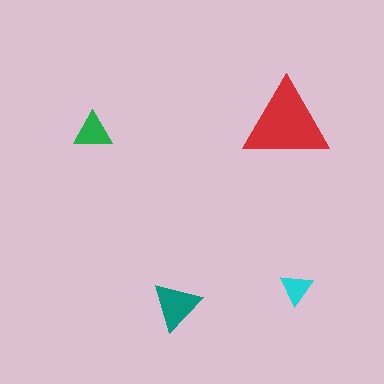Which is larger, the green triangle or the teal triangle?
The teal one.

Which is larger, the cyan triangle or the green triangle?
The green one.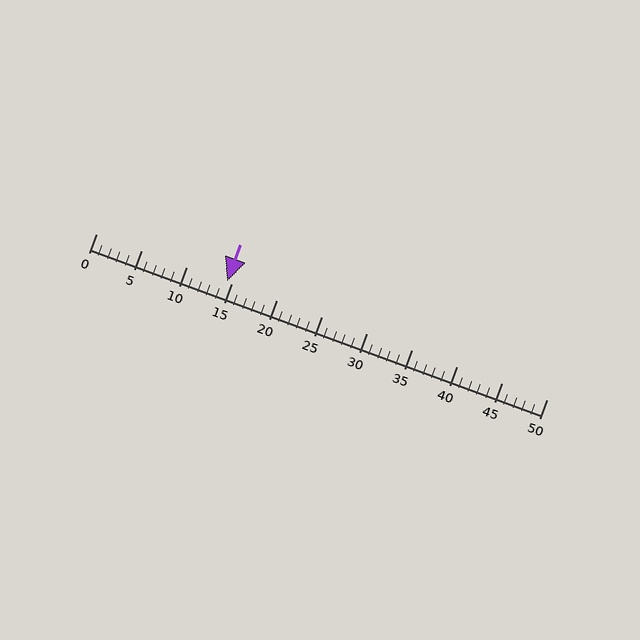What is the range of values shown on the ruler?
The ruler shows values from 0 to 50.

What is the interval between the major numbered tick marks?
The major tick marks are spaced 5 units apart.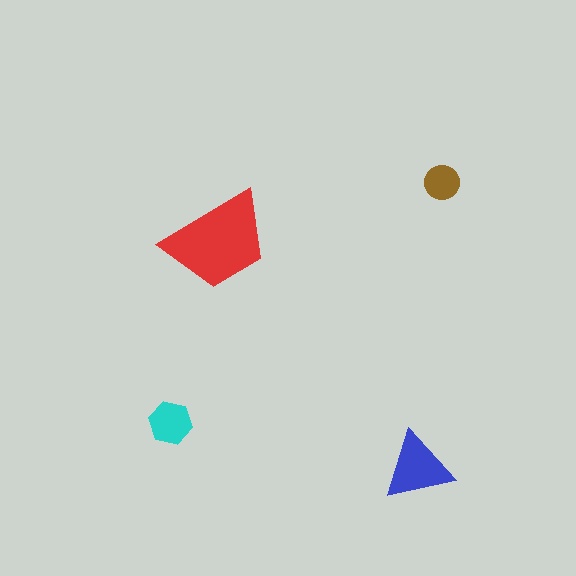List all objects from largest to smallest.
The red trapezoid, the blue triangle, the cyan hexagon, the brown circle.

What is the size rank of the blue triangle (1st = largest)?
2nd.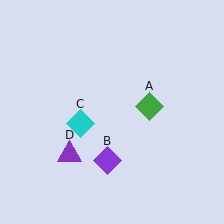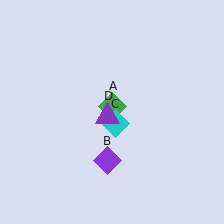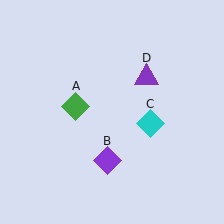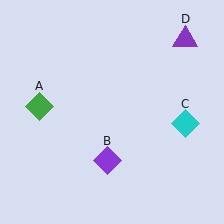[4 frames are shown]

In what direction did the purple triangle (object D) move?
The purple triangle (object D) moved up and to the right.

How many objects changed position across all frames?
3 objects changed position: green diamond (object A), cyan diamond (object C), purple triangle (object D).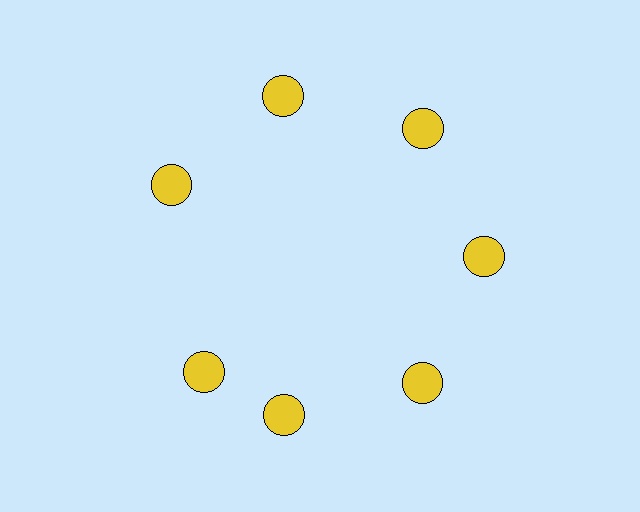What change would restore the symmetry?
The symmetry would be restored by rotating it back into even spacing with its neighbors so that all 7 circles sit at equal angles and equal distance from the center.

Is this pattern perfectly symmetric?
No. The 7 yellow circles are arranged in a ring, but one element near the 8 o'clock position is rotated out of alignment along the ring, breaking the 7-fold rotational symmetry.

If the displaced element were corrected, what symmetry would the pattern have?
It would have 7-fold rotational symmetry — the pattern would map onto itself every 51 degrees.